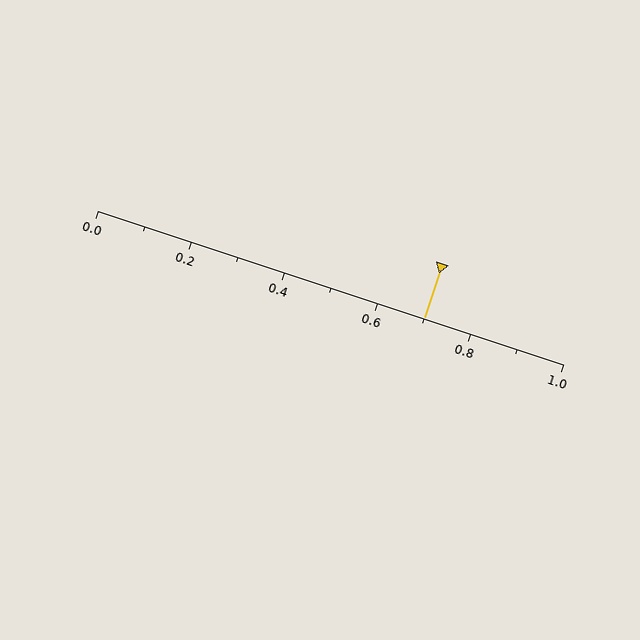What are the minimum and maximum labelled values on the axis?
The axis runs from 0.0 to 1.0.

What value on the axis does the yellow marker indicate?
The marker indicates approximately 0.7.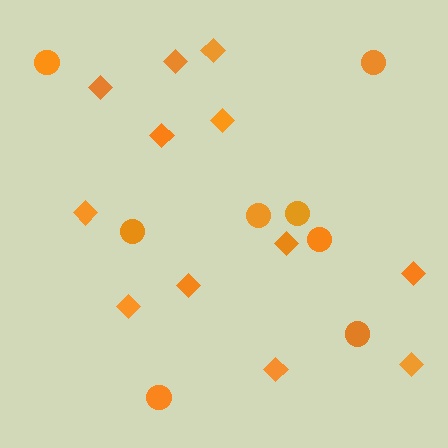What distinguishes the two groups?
There are 2 groups: one group of circles (8) and one group of diamonds (12).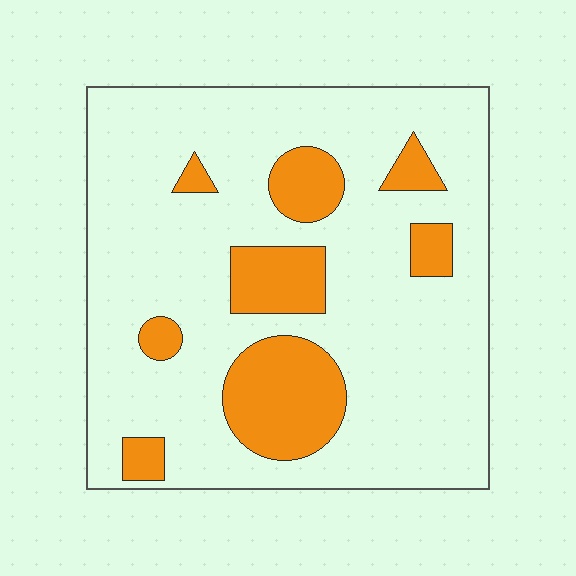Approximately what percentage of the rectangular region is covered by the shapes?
Approximately 20%.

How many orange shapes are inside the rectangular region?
8.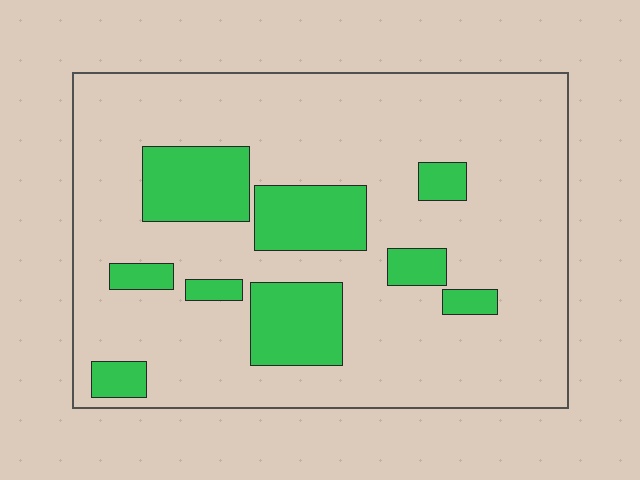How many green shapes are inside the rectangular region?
9.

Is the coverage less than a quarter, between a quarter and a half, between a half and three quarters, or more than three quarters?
Less than a quarter.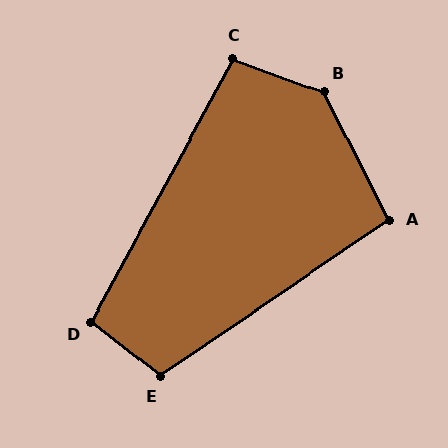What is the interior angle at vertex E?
Approximately 108 degrees (obtuse).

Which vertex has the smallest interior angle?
A, at approximately 97 degrees.